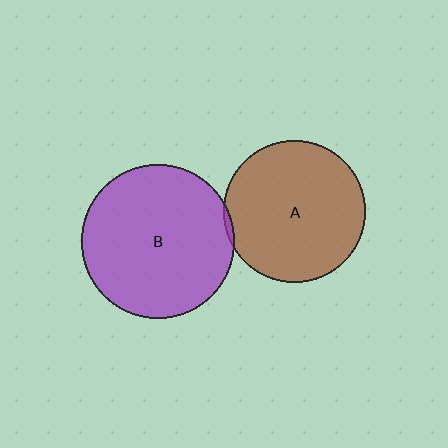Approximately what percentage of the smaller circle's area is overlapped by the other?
Approximately 5%.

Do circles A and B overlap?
Yes.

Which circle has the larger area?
Circle B (purple).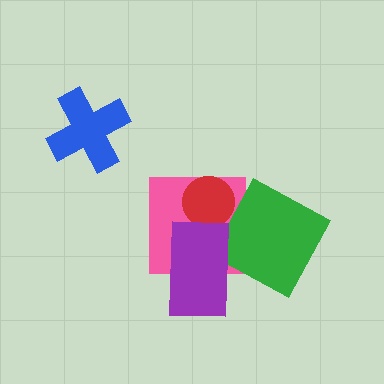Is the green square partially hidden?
Yes, it is partially covered by another shape.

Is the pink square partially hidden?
Yes, it is partially covered by another shape.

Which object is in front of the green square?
The purple rectangle is in front of the green square.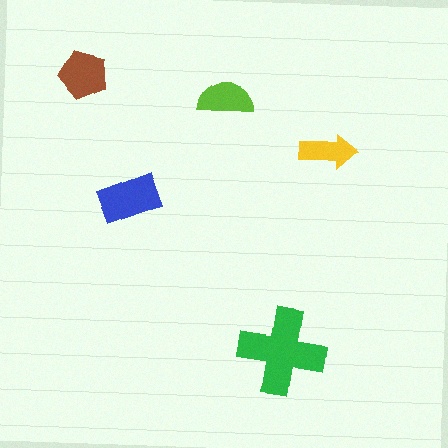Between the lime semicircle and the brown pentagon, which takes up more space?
The brown pentagon.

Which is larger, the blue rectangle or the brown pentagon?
The blue rectangle.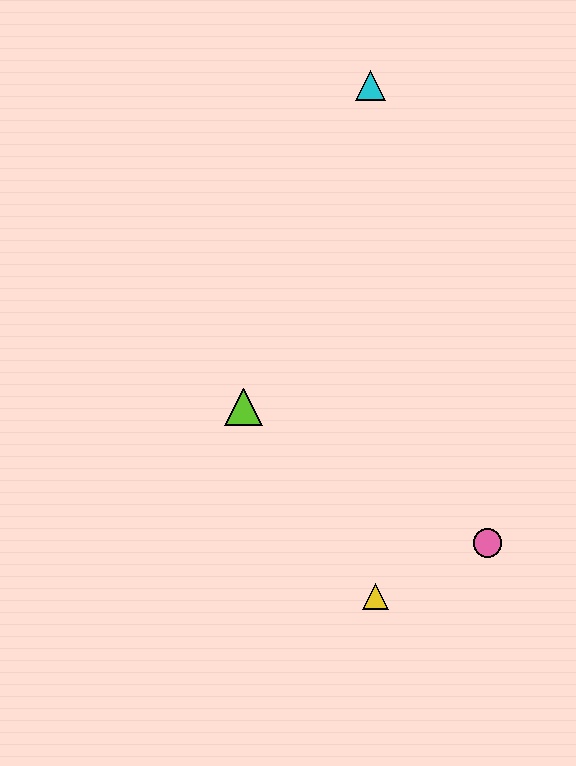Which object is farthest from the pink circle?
The cyan triangle is farthest from the pink circle.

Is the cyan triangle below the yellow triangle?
No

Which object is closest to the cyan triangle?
The lime triangle is closest to the cyan triangle.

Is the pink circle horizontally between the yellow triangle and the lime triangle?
No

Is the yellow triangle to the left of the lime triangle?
No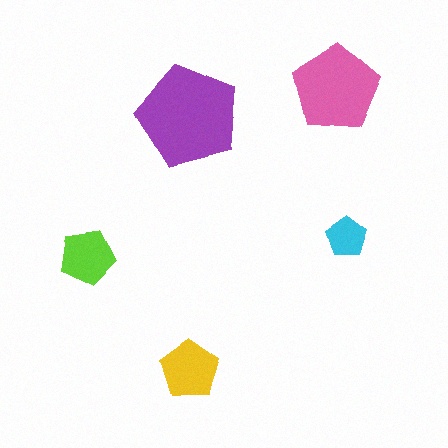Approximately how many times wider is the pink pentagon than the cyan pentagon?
About 2 times wider.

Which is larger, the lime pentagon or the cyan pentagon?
The lime one.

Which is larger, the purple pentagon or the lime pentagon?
The purple one.